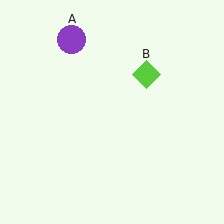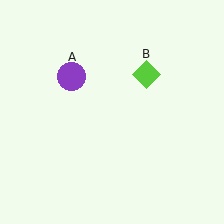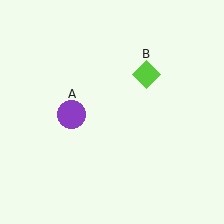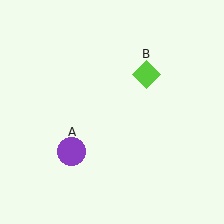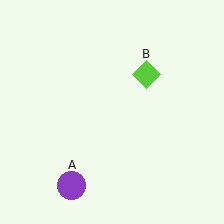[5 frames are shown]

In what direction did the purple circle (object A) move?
The purple circle (object A) moved down.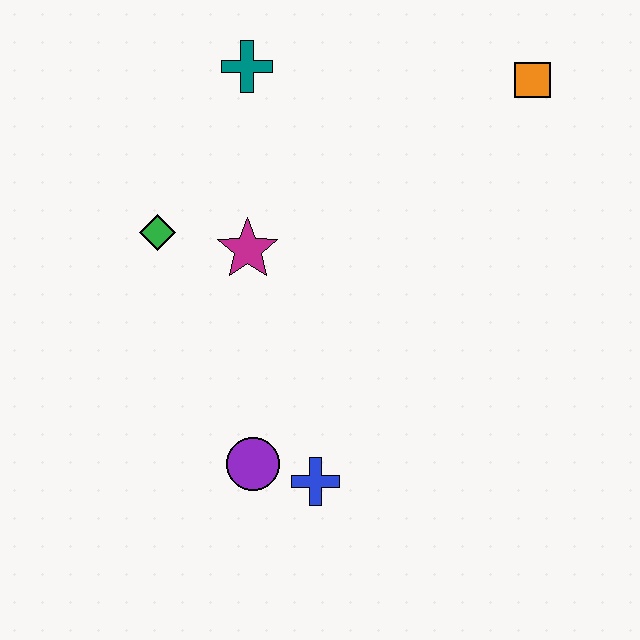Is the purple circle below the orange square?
Yes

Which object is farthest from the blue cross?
The orange square is farthest from the blue cross.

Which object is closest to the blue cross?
The purple circle is closest to the blue cross.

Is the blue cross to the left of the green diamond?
No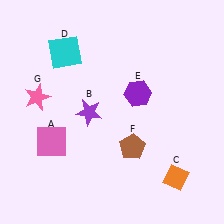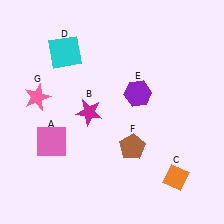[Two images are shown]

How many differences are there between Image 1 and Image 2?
There is 1 difference between the two images.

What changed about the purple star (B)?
In Image 1, B is purple. In Image 2, it changed to magenta.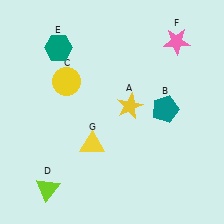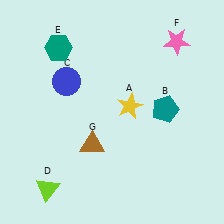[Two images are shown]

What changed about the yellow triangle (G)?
In Image 1, G is yellow. In Image 2, it changed to brown.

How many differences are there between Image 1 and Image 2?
There are 2 differences between the two images.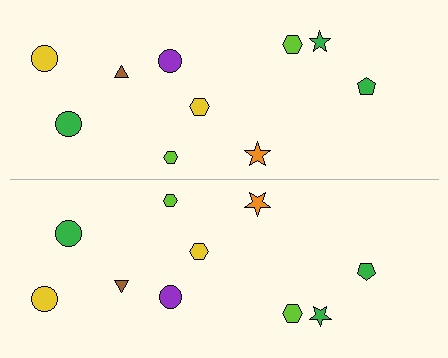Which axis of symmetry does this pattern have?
The pattern has a horizontal axis of symmetry running through the center of the image.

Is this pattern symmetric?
Yes, this pattern has bilateral (reflection) symmetry.